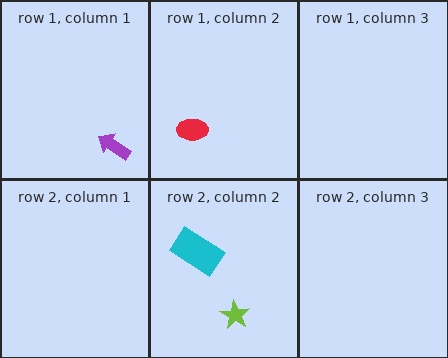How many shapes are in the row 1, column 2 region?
1.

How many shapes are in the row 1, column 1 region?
1.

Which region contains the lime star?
The row 2, column 2 region.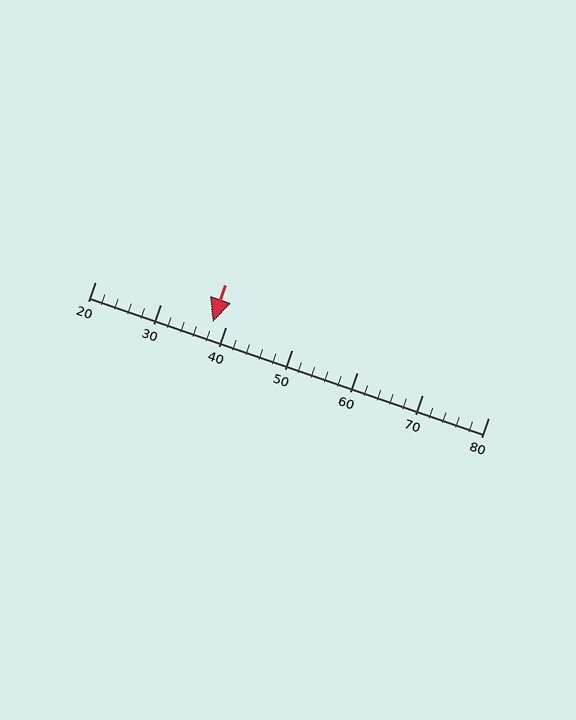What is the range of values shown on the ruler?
The ruler shows values from 20 to 80.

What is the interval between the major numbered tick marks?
The major tick marks are spaced 10 units apart.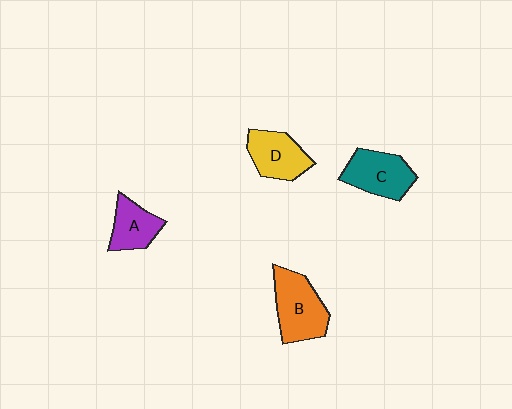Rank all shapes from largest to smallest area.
From largest to smallest: B (orange), C (teal), D (yellow), A (purple).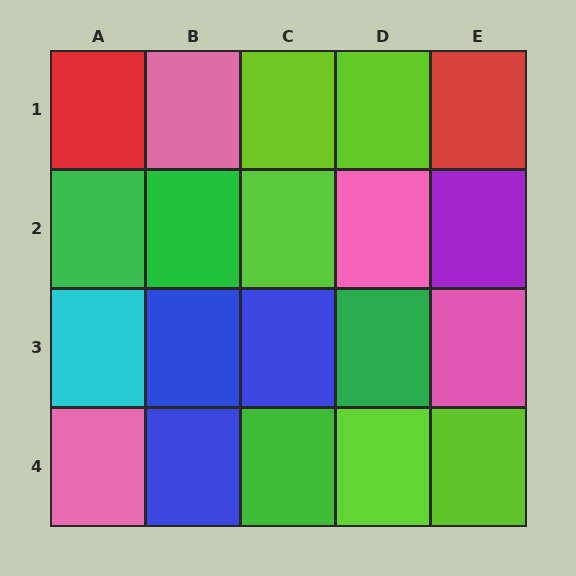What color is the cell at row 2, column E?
Purple.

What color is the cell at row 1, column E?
Red.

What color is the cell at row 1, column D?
Lime.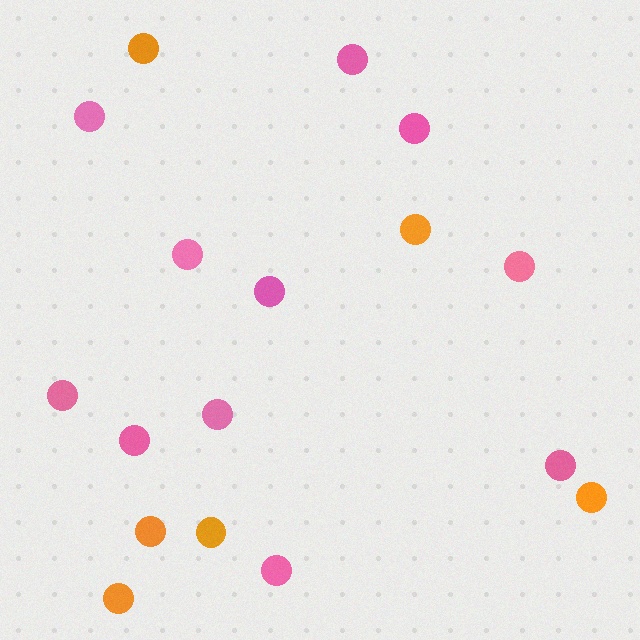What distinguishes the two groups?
There are 2 groups: one group of pink circles (11) and one group of orange circles (6).